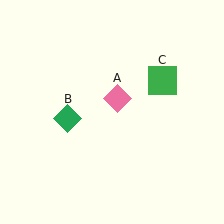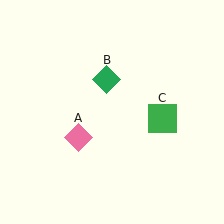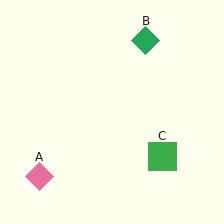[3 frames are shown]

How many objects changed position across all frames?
3 objects changed position: pink diamond (object A), green diamond (object B), green square (object C).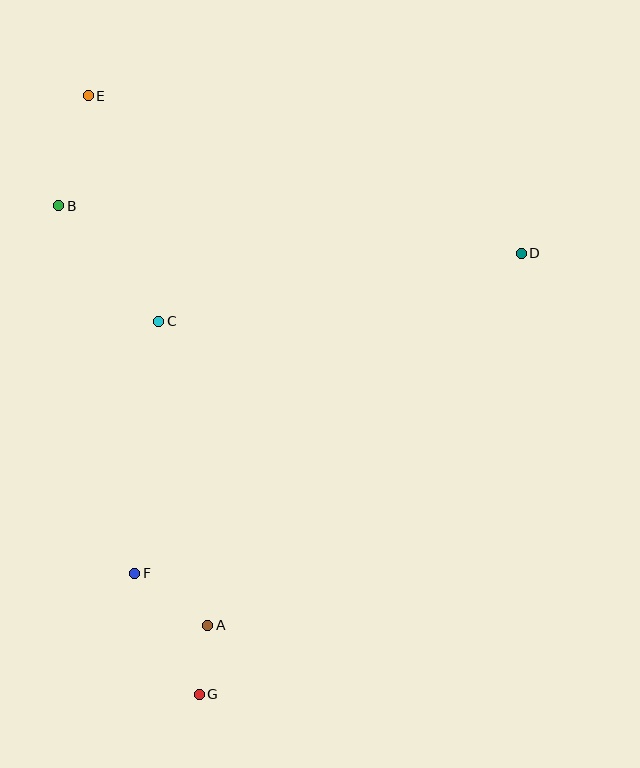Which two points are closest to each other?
Points A and G are closest to each other.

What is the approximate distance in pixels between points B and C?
The distance between B and C is approximately 153 pixels.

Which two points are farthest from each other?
Points E and G are farthest from each other.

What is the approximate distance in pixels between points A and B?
The distance between A and B is approximately 445 pixels.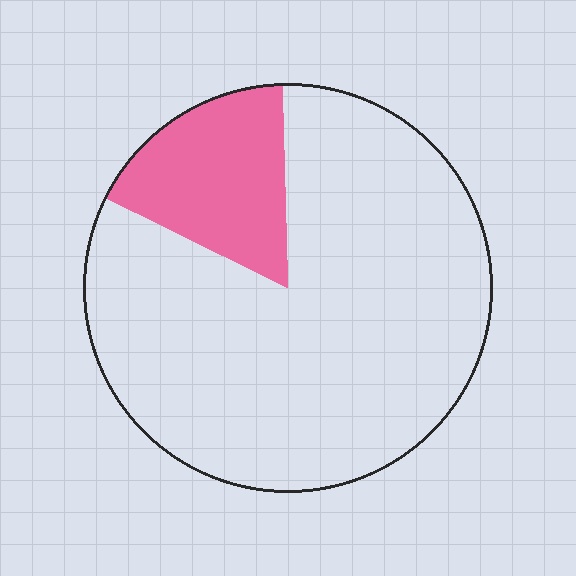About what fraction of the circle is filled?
About one sixth (1/6).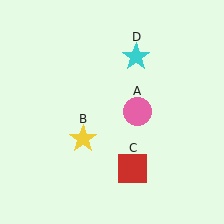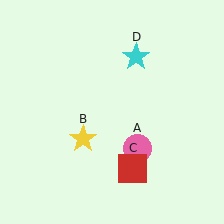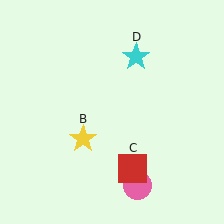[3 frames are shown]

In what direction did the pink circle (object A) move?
The pink circle (object A) moved down.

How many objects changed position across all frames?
1 object changed position: pink circle (object A).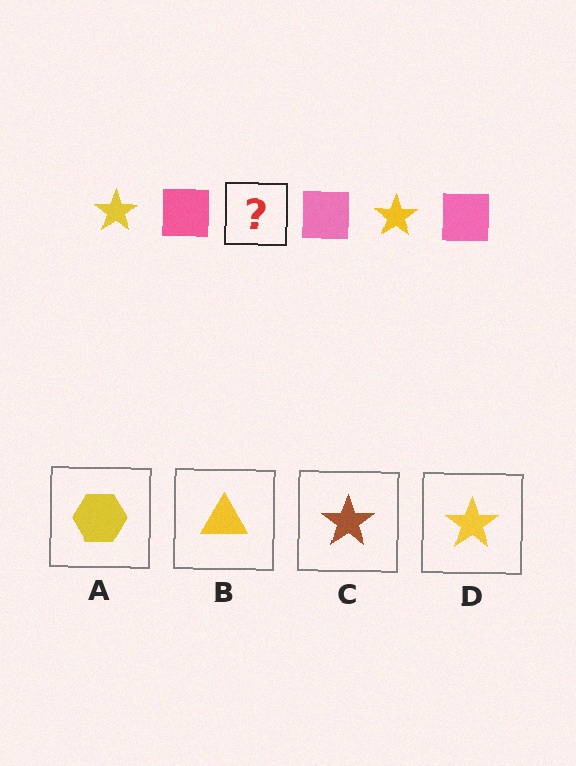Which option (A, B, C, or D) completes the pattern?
D.